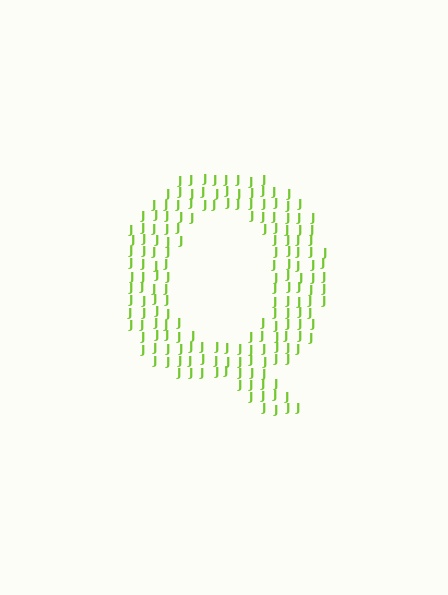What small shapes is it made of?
It is made of small letter J's.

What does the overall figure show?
The overall figure shows the letter Q.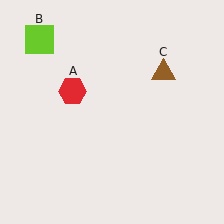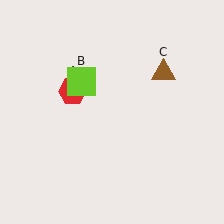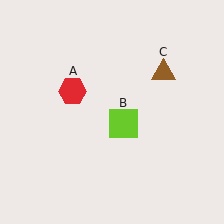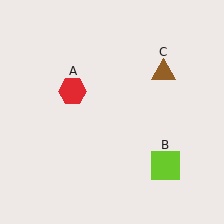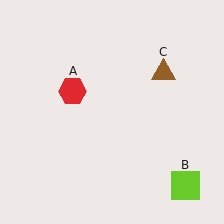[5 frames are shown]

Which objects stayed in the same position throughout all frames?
Red hexagon (object A) and brown triangle (object C) remained stationary.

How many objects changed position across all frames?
1 object changed position: lime square (object B).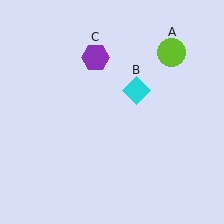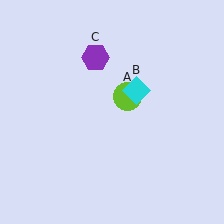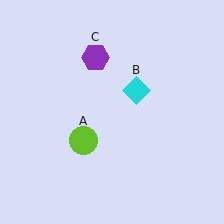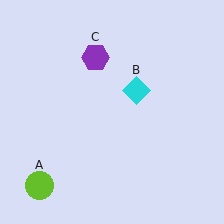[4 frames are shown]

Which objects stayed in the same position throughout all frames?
Cyan diamond (object B) and purple hexagon (object C) remained stationary.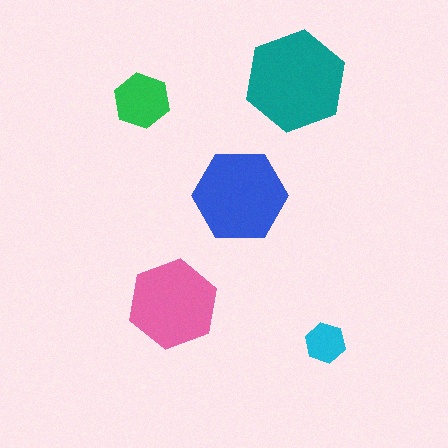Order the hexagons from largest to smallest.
the teal one, the blue one, the pink one, the green one, the cyan one.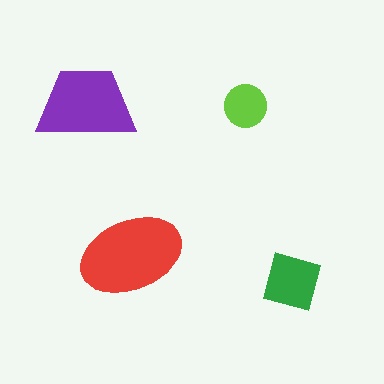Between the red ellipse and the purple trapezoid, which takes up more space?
The red ellipse.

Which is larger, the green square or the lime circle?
The green square.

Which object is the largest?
The red ellipse.